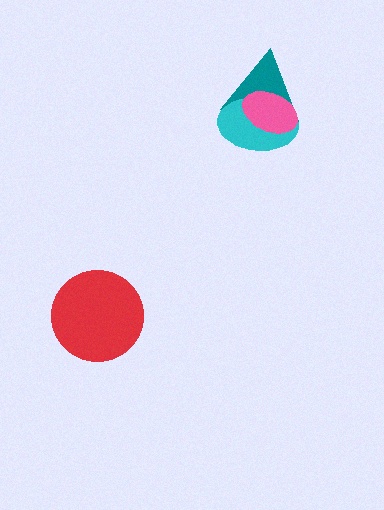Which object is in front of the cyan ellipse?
The pink ellipse is in front of the cyan ellipse.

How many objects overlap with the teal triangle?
2 objects overlap with the teal triangle.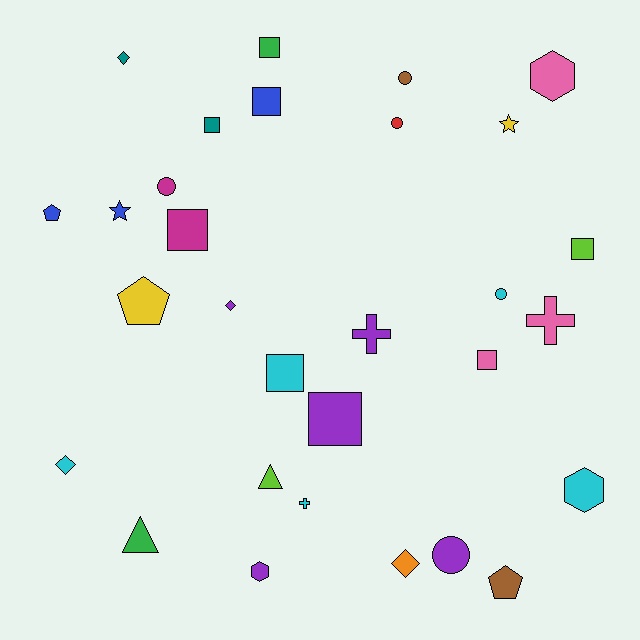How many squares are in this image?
There are 8 squares.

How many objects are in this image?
There are 30 objects.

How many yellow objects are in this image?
There are 2 yellow objects.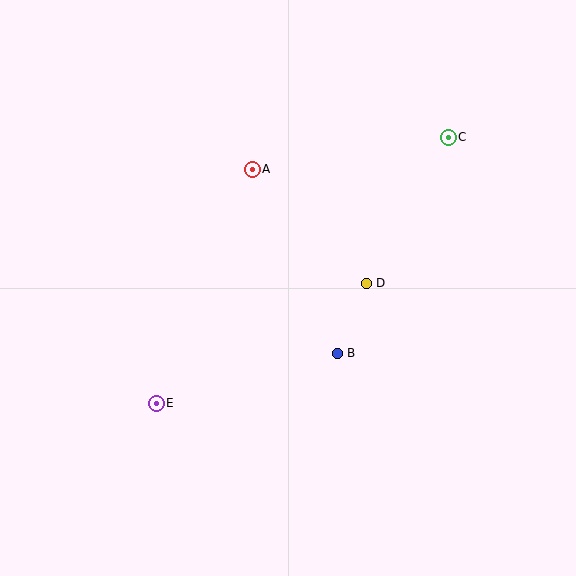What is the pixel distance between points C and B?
The distance between C and B is 243 pixels.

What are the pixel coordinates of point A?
Point A is at (252, 169).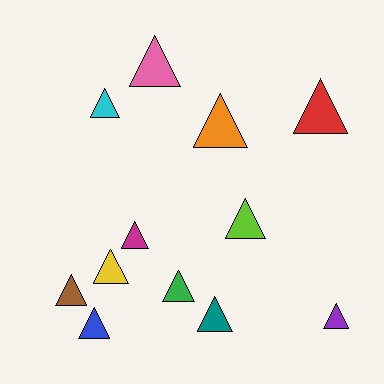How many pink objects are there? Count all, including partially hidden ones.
There is 1 pink object.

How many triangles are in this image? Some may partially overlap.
There are 12 triangles.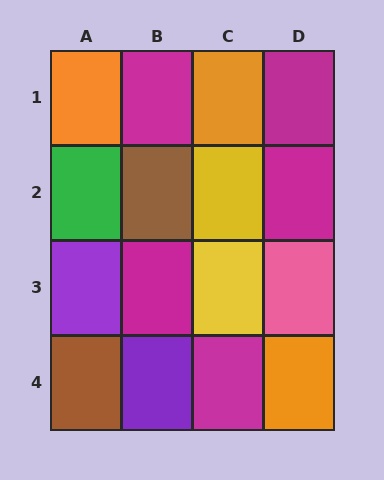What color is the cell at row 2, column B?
Brown.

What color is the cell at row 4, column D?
Orange.